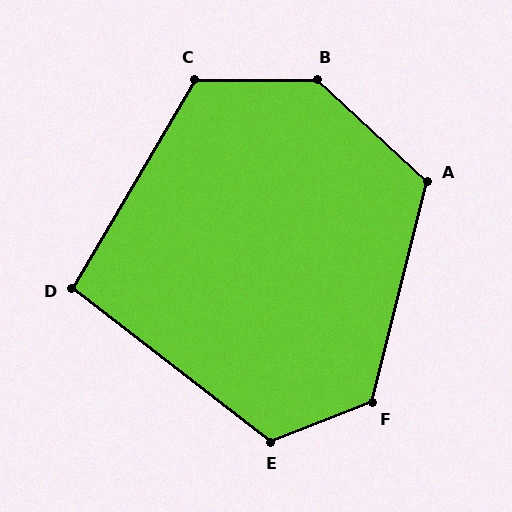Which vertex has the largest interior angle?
B, at approximately 137 degrees.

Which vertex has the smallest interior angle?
D, at approximately 97 degrees.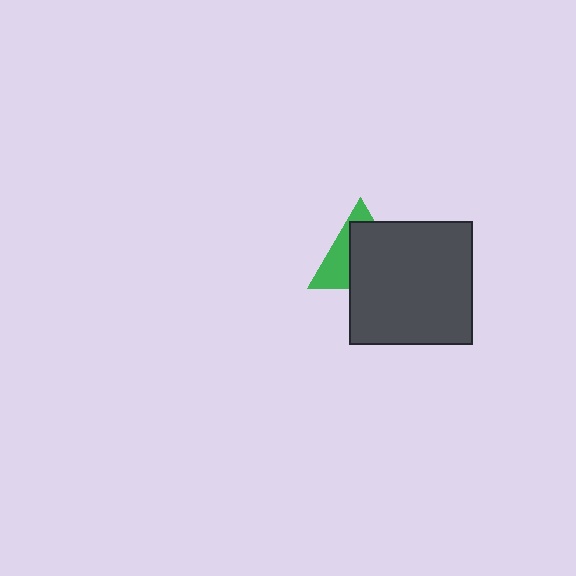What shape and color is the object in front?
The object in front is a dark gray square.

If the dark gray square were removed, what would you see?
You would see the complete green triangle.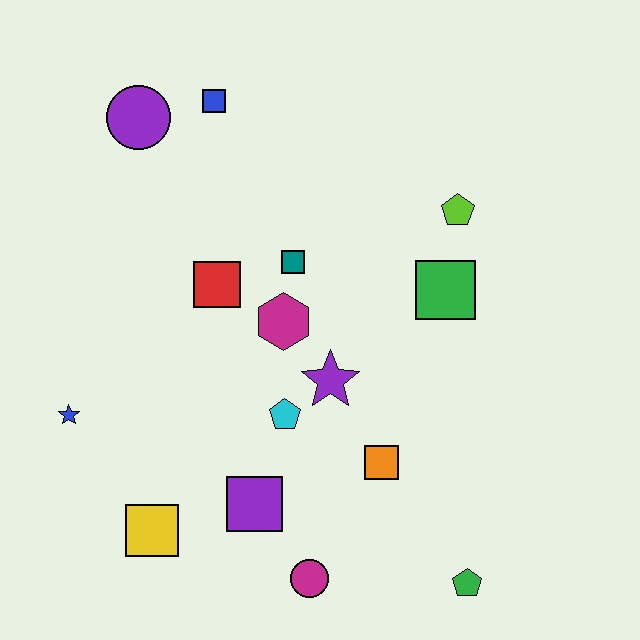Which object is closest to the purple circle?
The blue square is closest to the purple circle.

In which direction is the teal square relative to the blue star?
The teal square is to the right of the blue star.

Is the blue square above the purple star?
Yes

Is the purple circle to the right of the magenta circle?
No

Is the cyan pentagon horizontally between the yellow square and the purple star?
Yes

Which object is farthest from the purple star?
The purple circle is farthest from the purple star.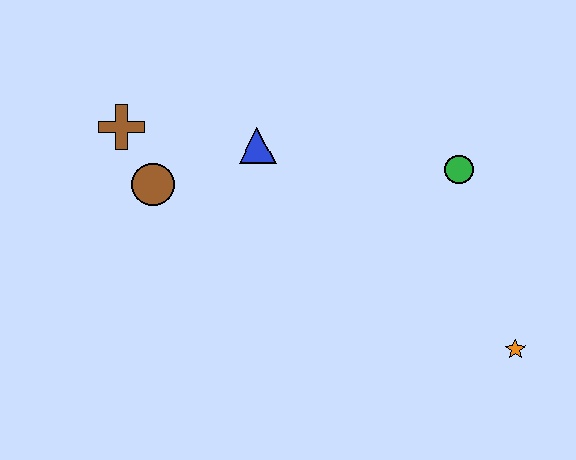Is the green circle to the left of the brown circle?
No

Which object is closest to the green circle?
The orange star is closest to the green circle.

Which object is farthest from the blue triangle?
The orange star is farthest from the blue triangle.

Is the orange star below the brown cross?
Yes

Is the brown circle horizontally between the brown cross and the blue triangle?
Yes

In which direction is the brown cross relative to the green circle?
The brown cross is to the left of the green circle.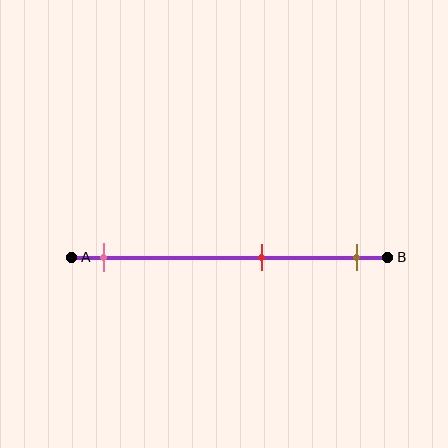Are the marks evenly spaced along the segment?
No, the marks are not evenly spaced.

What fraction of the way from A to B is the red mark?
The red mark is approximately 60% (0.6) of the way from A to B.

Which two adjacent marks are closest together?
The red and brown marks are the closest adjacent pair.